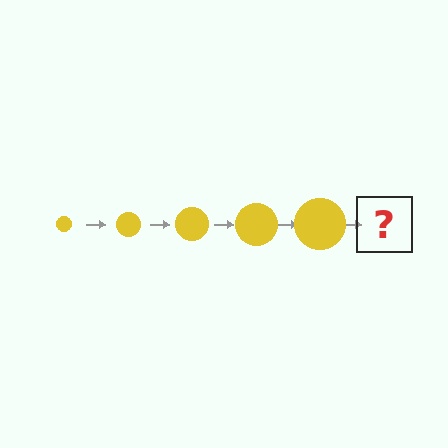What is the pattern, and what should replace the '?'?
The pattern is that the circle gets progressively larger each step. The '?' should be a yellow circle, larger than the previous one.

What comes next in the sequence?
The next element should be a yellow circle, larger than the previous one.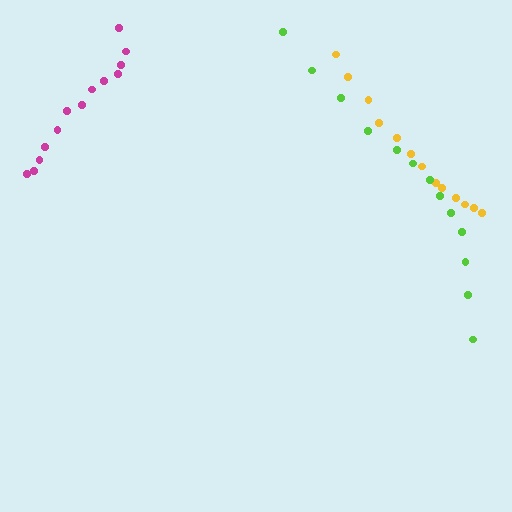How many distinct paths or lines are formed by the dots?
There are 3 distinct paths.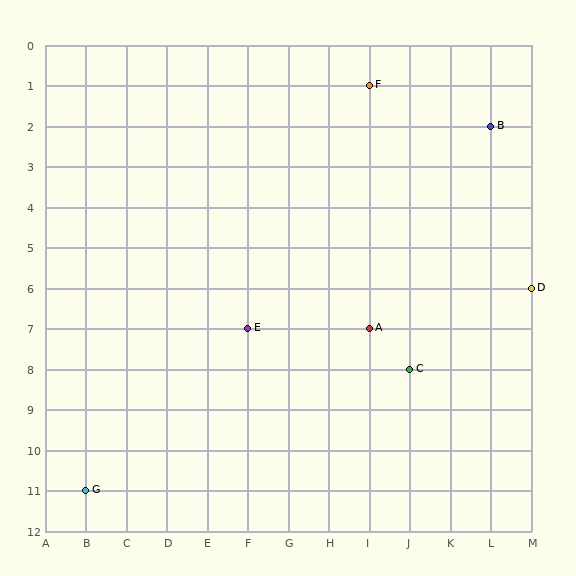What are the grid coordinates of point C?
Point C is at grid coordinates (J, 8).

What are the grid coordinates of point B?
Point B is at grid coordinates (L, 2).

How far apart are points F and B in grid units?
Points F and B are 3 columns and 1 row apart (about 3.2 grid units diagonally).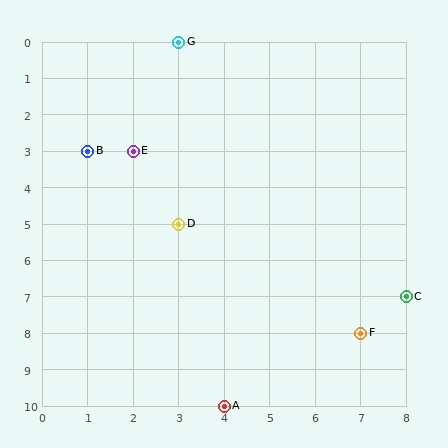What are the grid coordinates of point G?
Point G is at grid coordinates (3, 0).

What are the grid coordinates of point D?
Point D is at grid coordinates (3, 5).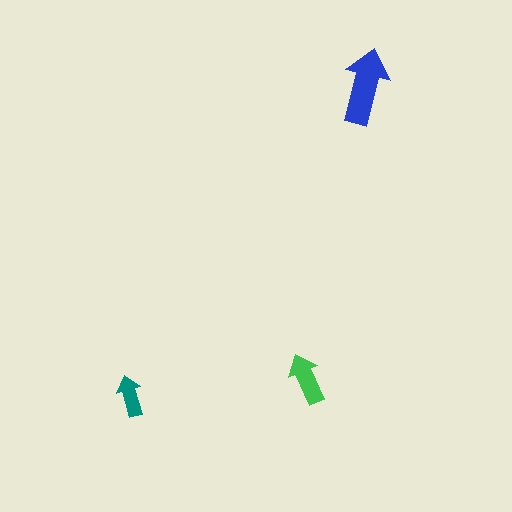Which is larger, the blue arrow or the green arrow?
The blue one.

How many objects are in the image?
There are 3 objects in the image.